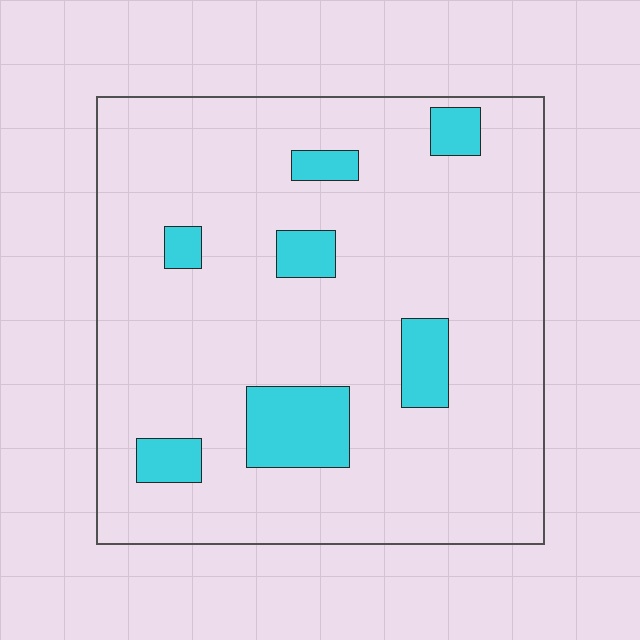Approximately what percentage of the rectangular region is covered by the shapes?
Approximately 10%.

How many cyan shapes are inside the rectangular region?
7.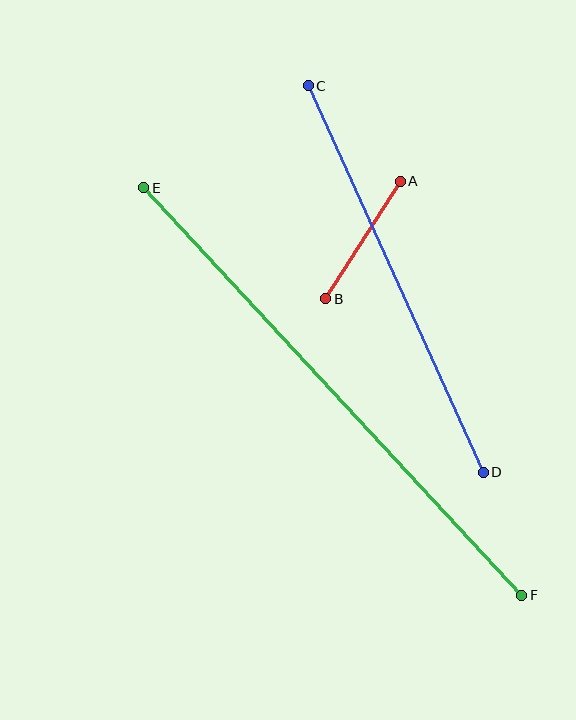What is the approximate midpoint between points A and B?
The midpoint is at approximately (363, 240) pixels.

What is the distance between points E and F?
The distance is approximately 556 pixels.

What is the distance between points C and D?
The distance is approximately 424 pixels.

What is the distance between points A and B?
The distance is approximately 139 pixels.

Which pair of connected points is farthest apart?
Points E and F are farthest apart.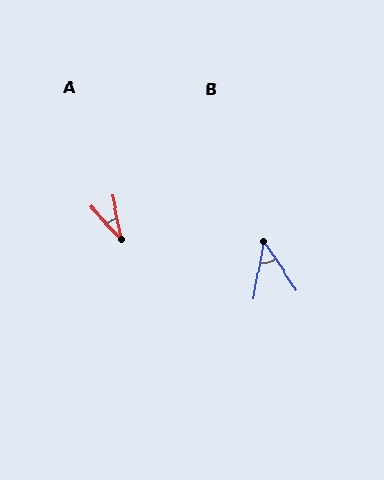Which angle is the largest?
B, at approximately 45 degrees.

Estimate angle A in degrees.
Approximately 32 degrees.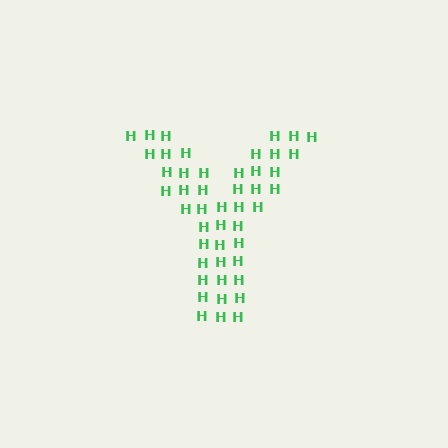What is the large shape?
The large shape is the letter Y.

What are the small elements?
The small elements are letter H's.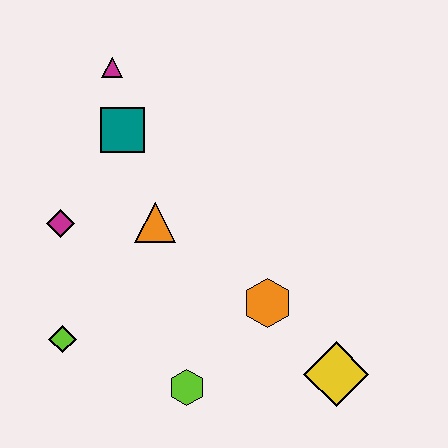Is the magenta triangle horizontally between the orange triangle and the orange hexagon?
No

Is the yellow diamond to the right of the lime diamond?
Yes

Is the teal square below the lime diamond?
No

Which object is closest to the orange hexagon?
The yellow diamond is closest to the orange hexagon.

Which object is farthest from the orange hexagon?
The magenta triangle is farthest from the orange hexagon.